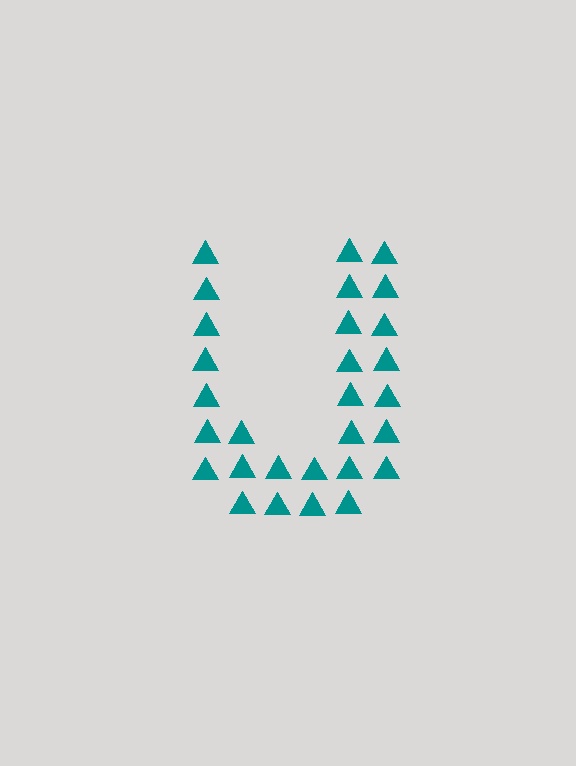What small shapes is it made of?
It is made of small triangles.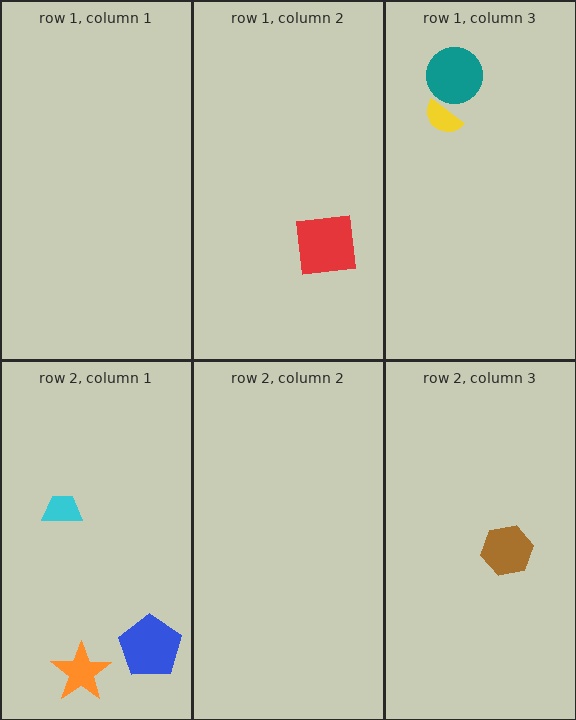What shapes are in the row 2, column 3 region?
The brown hexagon.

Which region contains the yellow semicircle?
The row 1, column 3 region.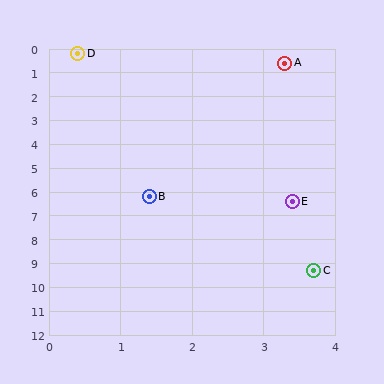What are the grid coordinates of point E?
Point E is at approximately (3.4, 6.4).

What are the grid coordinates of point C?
Point C is at approximately (3.7, 9.3).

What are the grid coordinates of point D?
Point D is at approximately (0.4, 0.2).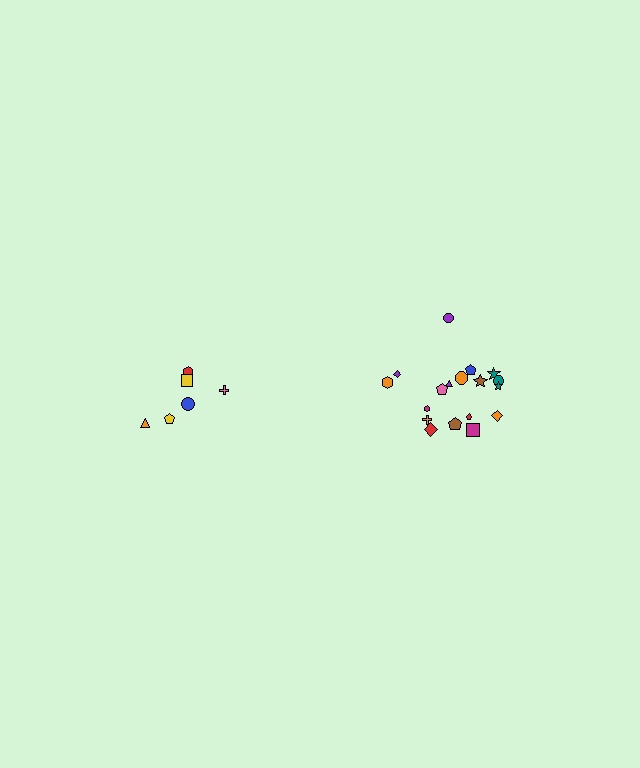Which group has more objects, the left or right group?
The right group.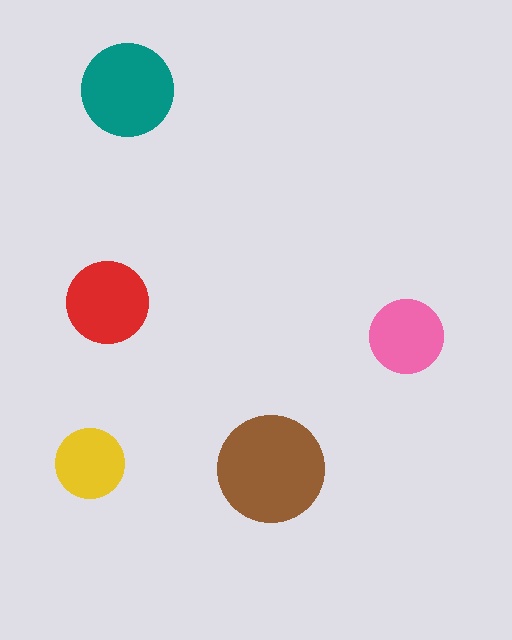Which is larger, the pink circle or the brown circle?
The brown one.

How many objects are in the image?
There are 5 objects in the image.